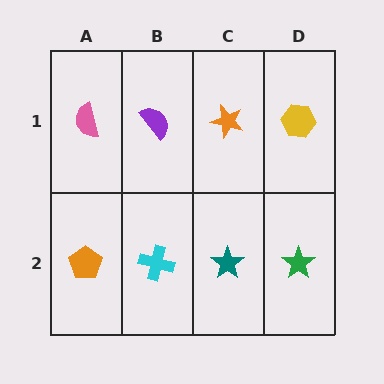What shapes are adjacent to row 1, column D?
A green star (row 2, column D), an orange star (row 1, column C).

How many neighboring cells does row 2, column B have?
3.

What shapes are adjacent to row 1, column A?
An orange pentagon (row 2, column A), a purple semicircle (row 1, column B).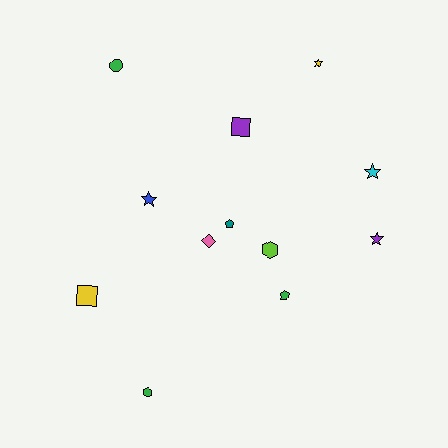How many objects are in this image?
There are 12 objects.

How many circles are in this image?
There is 1 circle.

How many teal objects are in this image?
There is 1 teal object.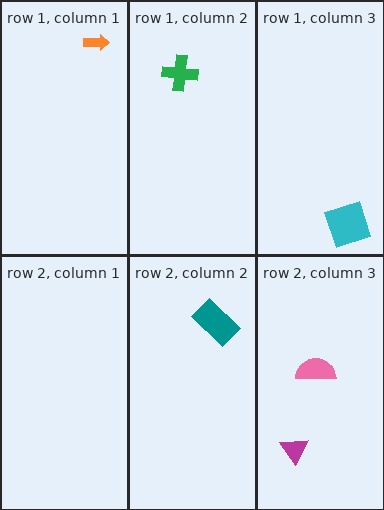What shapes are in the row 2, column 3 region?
The pink semicircle, the magenta triangle.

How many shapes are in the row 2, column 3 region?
2.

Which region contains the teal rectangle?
The row 2, column 2 region.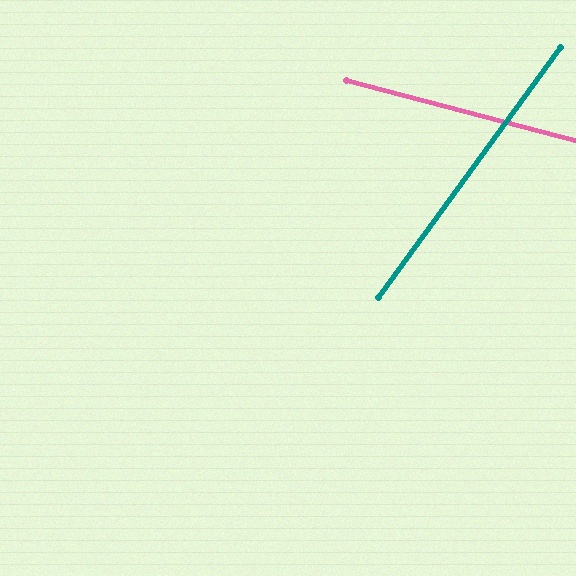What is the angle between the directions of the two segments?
Approximately 69 degrees.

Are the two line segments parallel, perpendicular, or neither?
Neither parallel nor perpendicular — they differ by about 69°.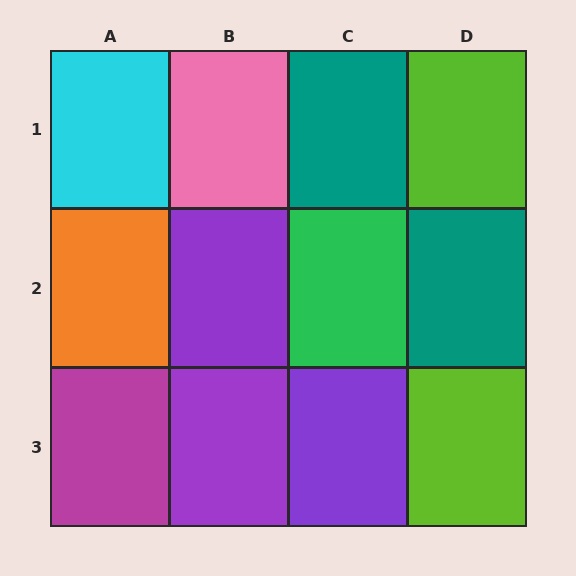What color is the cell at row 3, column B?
Purple.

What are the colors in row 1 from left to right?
Cyan, pink, teal, lime.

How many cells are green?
1 cell is green.